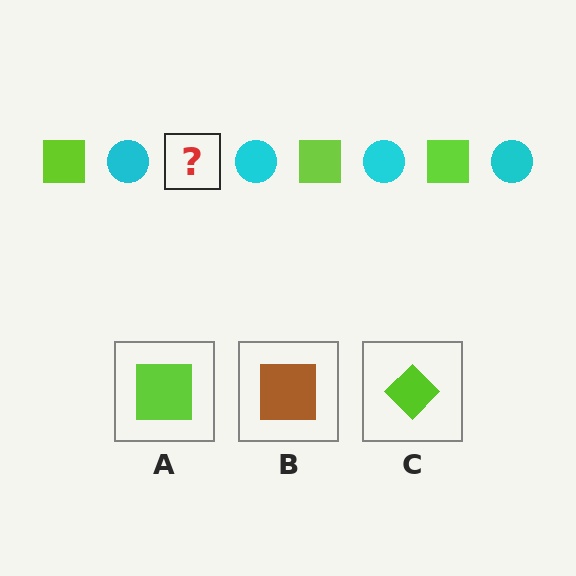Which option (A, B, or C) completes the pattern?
A.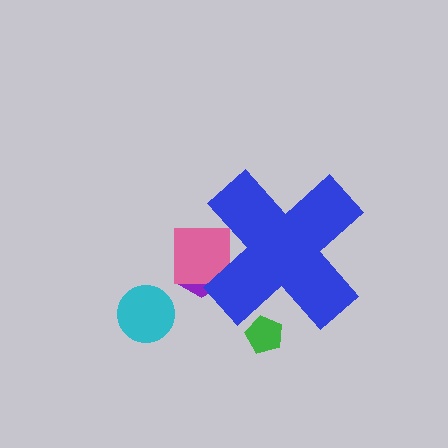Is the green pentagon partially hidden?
Yes, the green pentagon is partially hidden behind the blue cross.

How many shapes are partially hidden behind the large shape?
3 shapes are partially hidden.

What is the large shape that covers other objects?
A blue cross.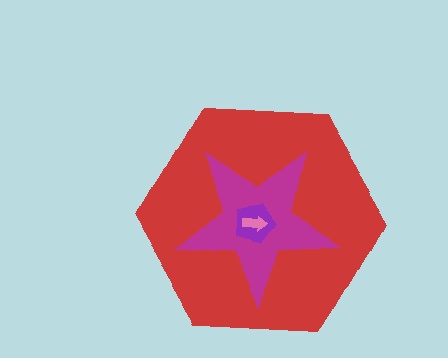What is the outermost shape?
The red hexagon.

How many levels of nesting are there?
4.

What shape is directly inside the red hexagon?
The magenta star.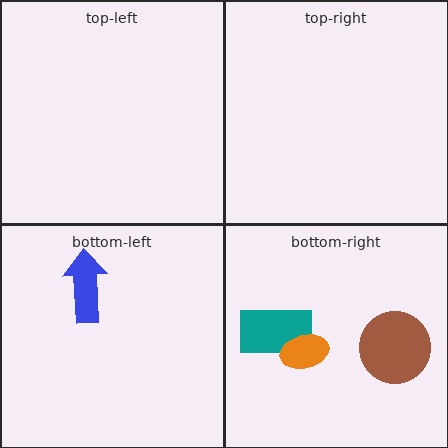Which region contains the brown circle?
The bottom-right region.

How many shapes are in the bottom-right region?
3.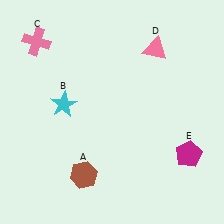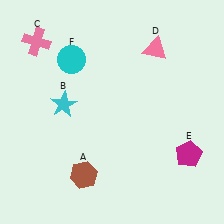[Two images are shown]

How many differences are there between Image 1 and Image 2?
There is 1 difference between the two images.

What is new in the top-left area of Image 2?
A cyan circle (F) was added in the top-left area of Image 2.